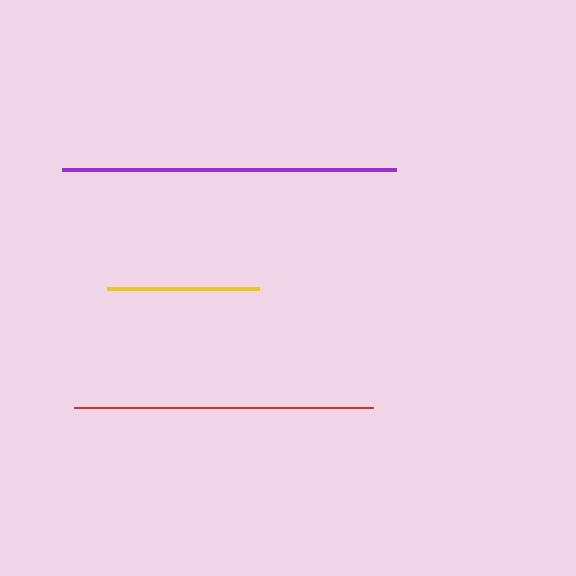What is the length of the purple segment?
The purple segment is approximately 334 pixels long.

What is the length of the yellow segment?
The yellow segment is approximately 152 pixels long.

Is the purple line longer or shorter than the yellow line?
The purple line is longer than the yellow line.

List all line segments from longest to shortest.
From longest to shortest: purple, red, yellow.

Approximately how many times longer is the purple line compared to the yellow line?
The purple line is approximately 2.2 times the length of the yellow line.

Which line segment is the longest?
The purple line is the longest at approximately 334 pixels.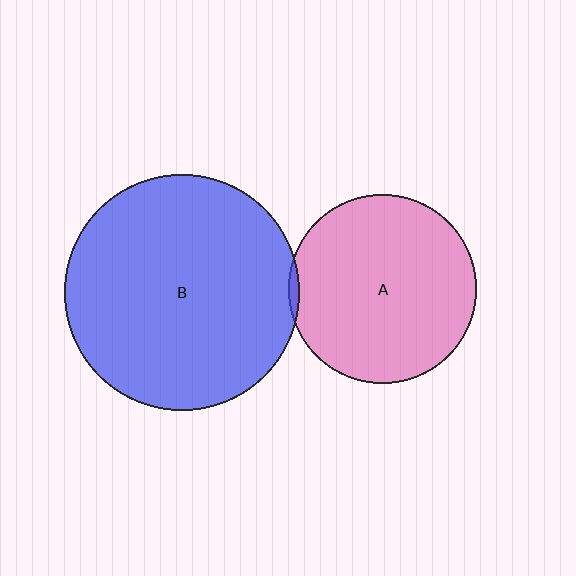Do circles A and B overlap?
Yes.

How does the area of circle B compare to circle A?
Approximately 1.6 times.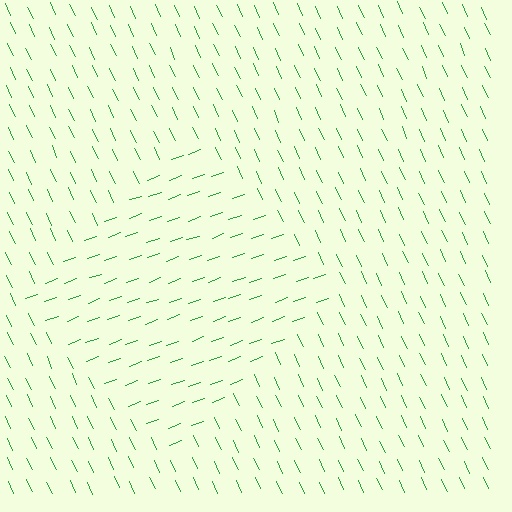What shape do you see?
I see a diamond.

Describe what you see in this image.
The image is filled with small green line segments. A diamond region in the image has lines oriented differently from the surrounding lines, creating a visible texture boundary.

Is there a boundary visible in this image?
Yes, there is a texture boundary formed by a change in line orientation.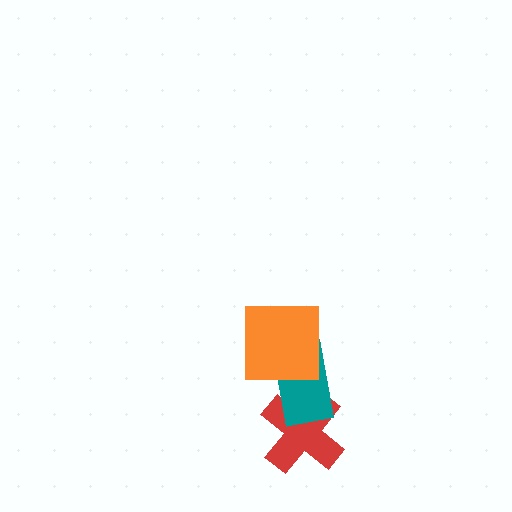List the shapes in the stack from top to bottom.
From top to bottom: the orange square, the teal rectangle, the red cross.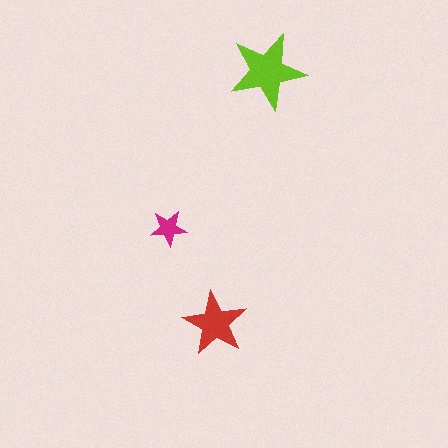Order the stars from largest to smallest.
the lime one, the red one, the magenta one.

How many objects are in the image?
There are 3 objects in the image.